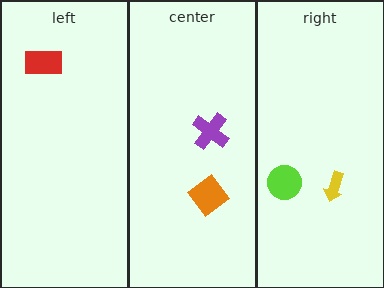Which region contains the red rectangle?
The left region.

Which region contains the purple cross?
The center region.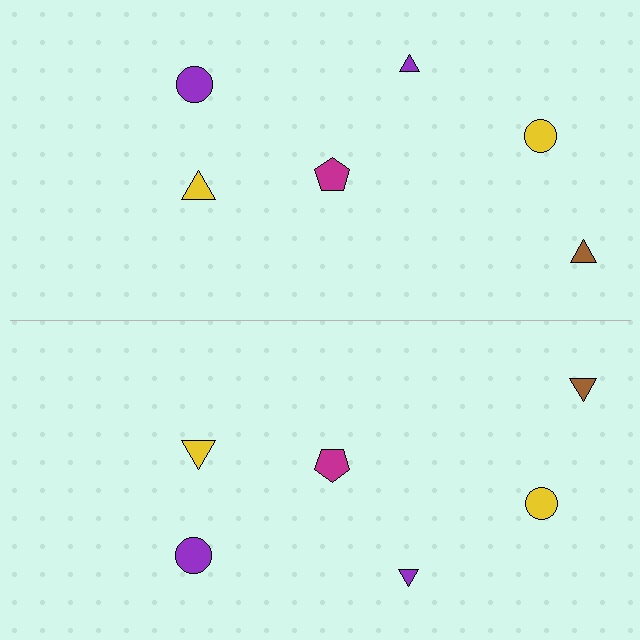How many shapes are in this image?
There are 12 shapes in this image.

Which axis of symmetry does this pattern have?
The pattern has a horizontal axis of symmetry running through the center of the image.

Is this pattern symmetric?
Yes, this pattern has bilateral (reflection) symmetry.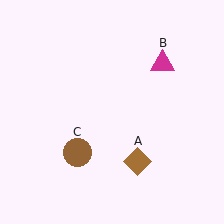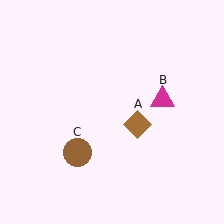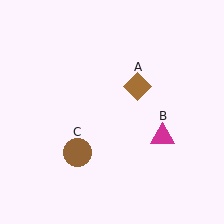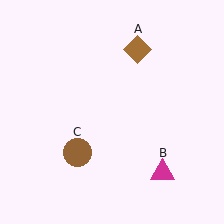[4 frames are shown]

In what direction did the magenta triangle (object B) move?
The magenta triangle (object B) moved down.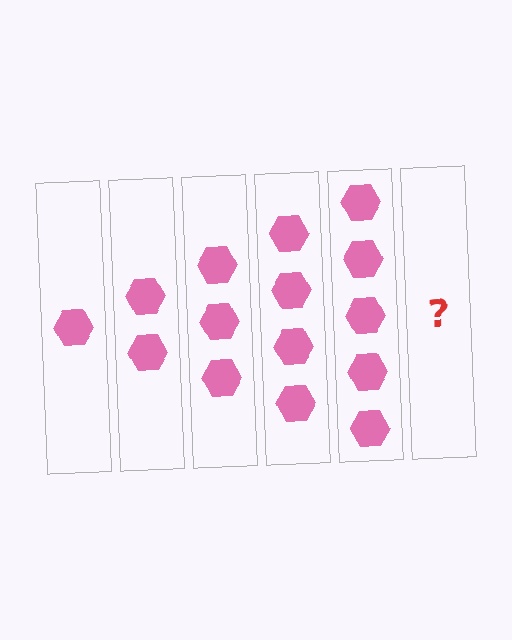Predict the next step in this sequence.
The next step is 6 hexagons.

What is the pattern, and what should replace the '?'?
The pattern is that each step adds one more hexagon. The '?' should be 6 hexagons.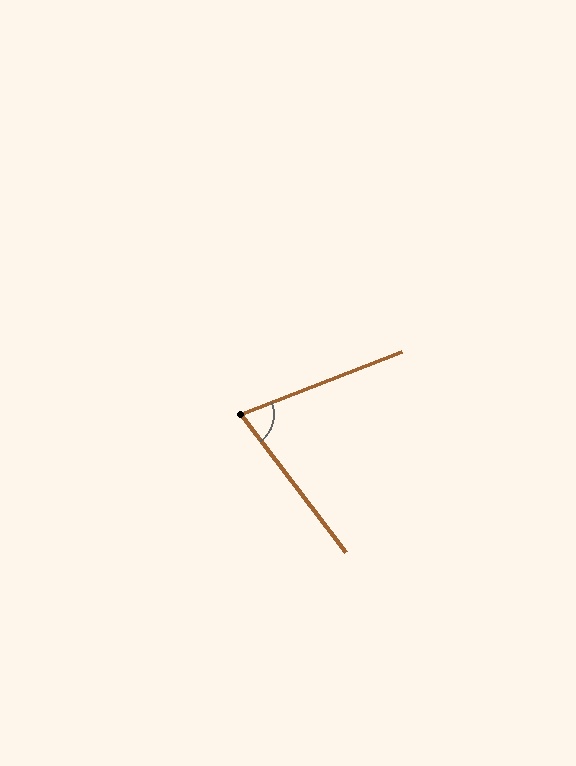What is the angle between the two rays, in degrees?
Approximately 74 degrees.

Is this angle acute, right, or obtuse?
It is acute.